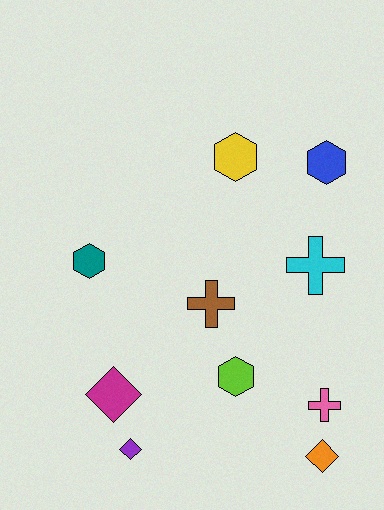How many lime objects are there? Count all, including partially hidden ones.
There is 1 lime object.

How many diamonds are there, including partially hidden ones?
There are 3 diamonds.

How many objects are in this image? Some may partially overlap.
There are 10 objects.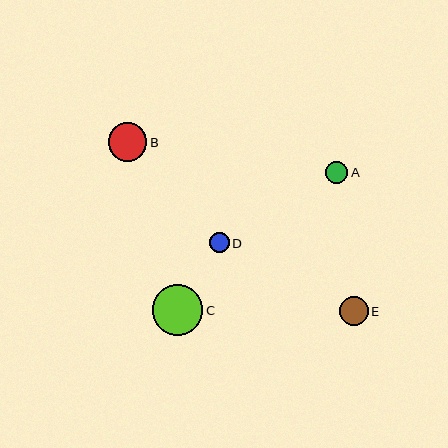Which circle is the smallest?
Circle D is the smallest with a size of approximately 19 pixels.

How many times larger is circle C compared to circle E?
Circle C is approximately 1.7 times the size of circle E.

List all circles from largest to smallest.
From largest to smallest: C, B, E, A, D.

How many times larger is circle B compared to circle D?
Circle B is approximately 2.0 times the size of circle D.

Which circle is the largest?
Circle C is the largest with a size of approximately 51 pixels.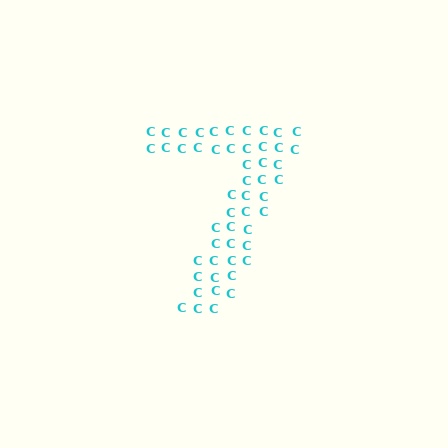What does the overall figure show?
The overall figure shows the digit 7.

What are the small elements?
The small elements are letter C's.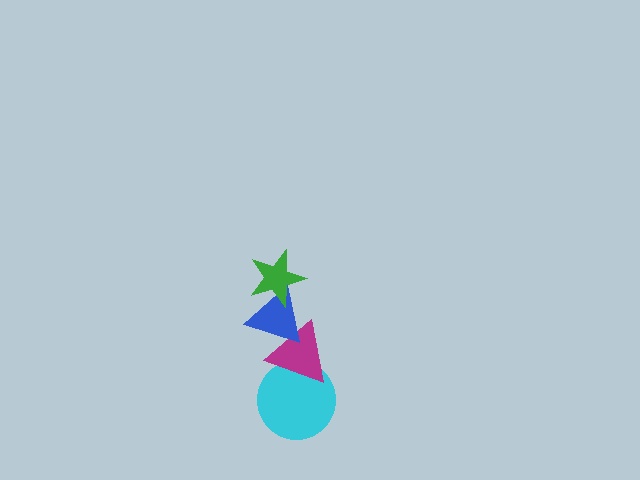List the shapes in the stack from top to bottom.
From top to bottom: the green star, the blue triangle, the magenta triangle, the cyan circle.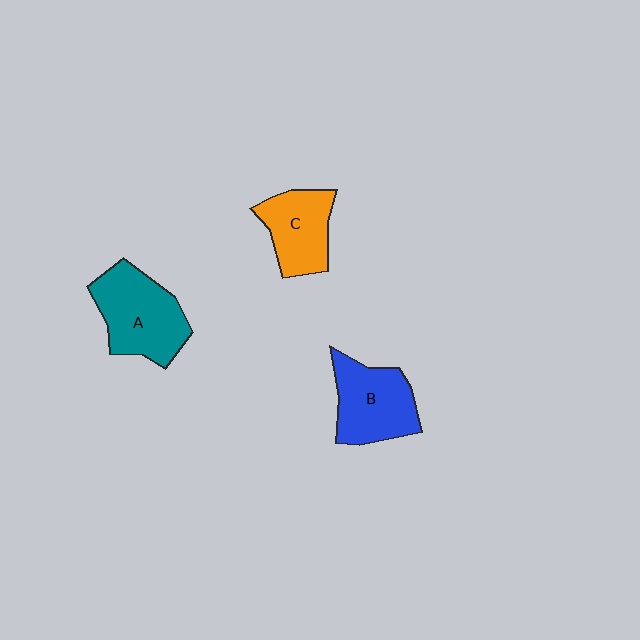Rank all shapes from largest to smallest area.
From largest to smallest: A (teal), B (blue), C (orange).